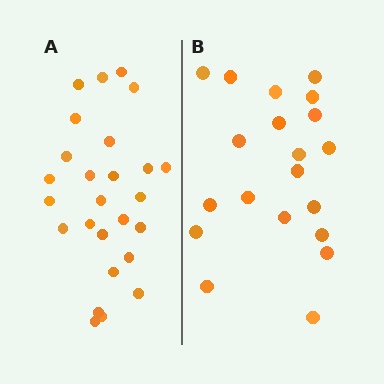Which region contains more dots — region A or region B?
Region A (the left region) has more dots.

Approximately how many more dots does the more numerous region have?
Region A has about 6 more dots than region B.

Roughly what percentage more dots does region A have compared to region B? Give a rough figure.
About 30% more.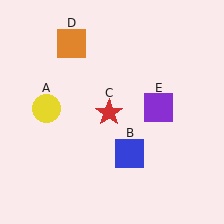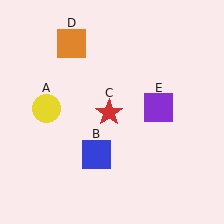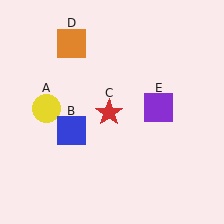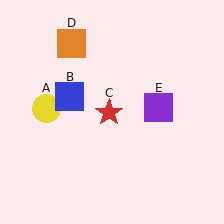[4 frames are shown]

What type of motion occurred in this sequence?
The blue square (object B) rotated clockwise around the center of the scene.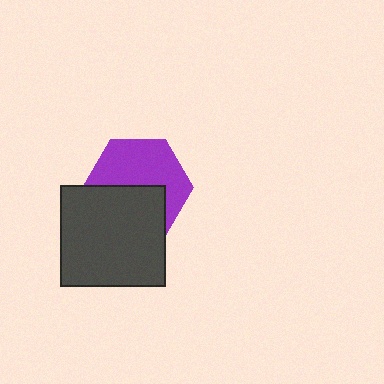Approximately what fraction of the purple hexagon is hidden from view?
Roughly 43% of the purple hexagon is hidden behind the dark gray rectangle.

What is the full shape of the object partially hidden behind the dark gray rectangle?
The partially hidden object is a purple hexagon.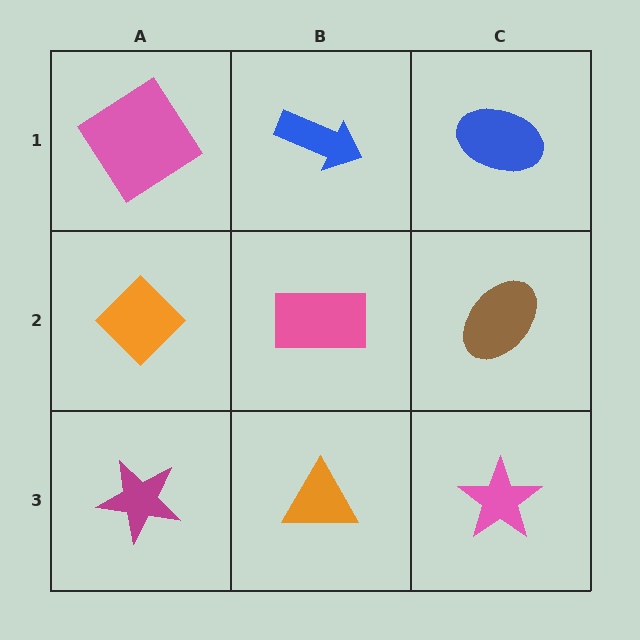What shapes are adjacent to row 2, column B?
A blue arrow (row 1, column B), an orange triangle (row 3, column B), an orange diamond (row 2, column A), a brown ellipse (row 2, column C).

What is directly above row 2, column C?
A blue ellipse.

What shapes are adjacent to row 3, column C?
A brown ellipse (row 2, column C), an orange triangle (row 3, column B).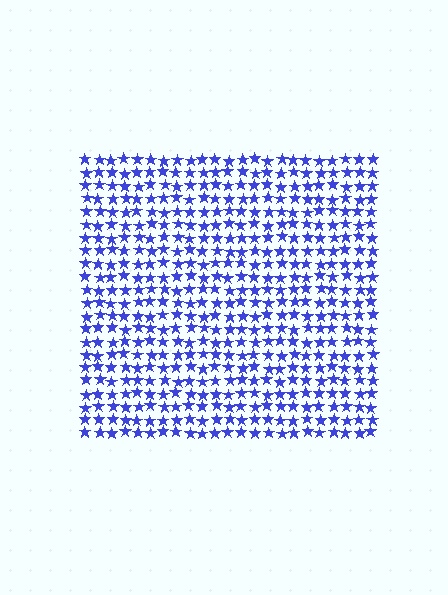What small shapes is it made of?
It is made of small stars.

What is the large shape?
The large shape is a square.